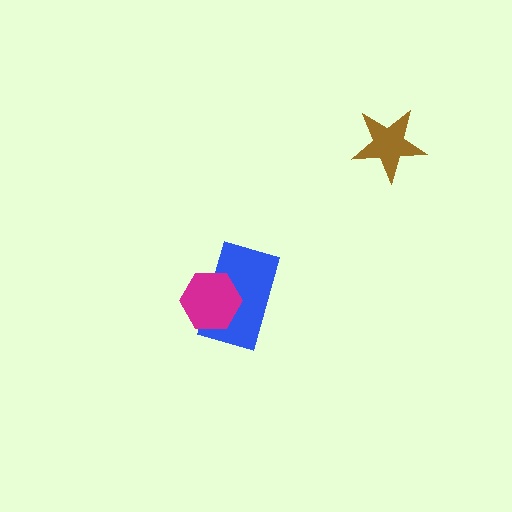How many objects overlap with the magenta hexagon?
1 object overlaps with the magenta hexagon.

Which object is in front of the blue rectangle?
The magenta hexagon is in front of the blue rectangle.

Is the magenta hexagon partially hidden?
No, no other shape covers it.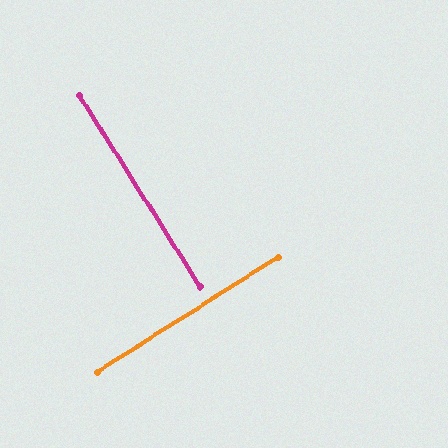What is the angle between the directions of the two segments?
Approximately 90 degrees.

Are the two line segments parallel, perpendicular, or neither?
Perpendicular — they meet at approximately 90°.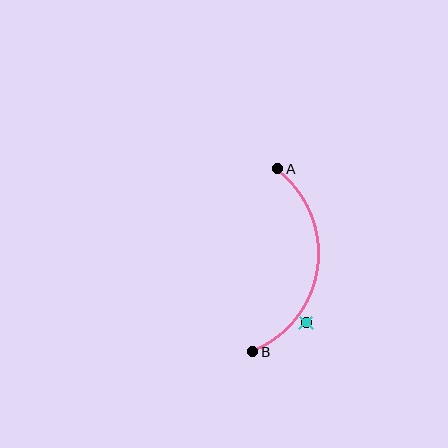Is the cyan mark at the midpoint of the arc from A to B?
No — the cyan mark does not lie on the arc at all. It sits slightly outside the curve.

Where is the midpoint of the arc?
The arc midpoint is the point on the curve farthest from the straight line joining A and B. It sits to the right of that line.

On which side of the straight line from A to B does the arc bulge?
The arc bulges to the right of the straight line connecting A and B.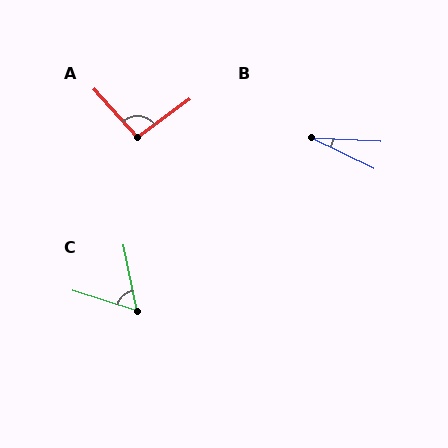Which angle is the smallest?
B, at approximately 23 degrees.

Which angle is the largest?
A, at approximately 96 degrees.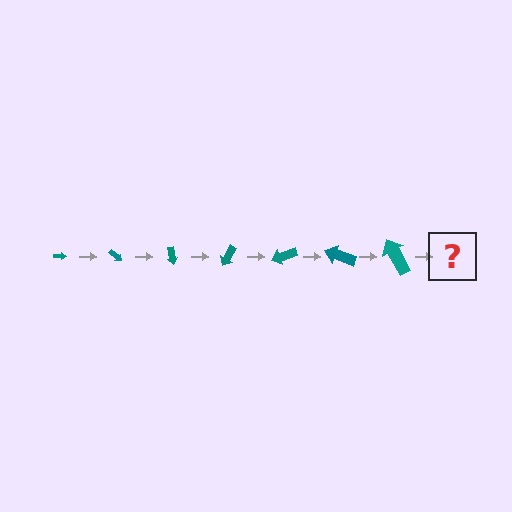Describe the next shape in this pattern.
It should be an arrow, larger than the previous one and rotated 280 degrees from the start.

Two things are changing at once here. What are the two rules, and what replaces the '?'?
The two rules are that the arrow grows larger each step and it rotates 40 degrees each step. The '?' should be an arrow, larger than the previous one and rotated 280 degrees from the start.